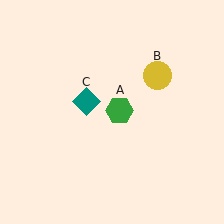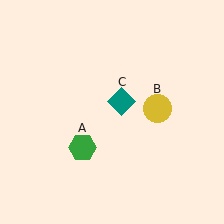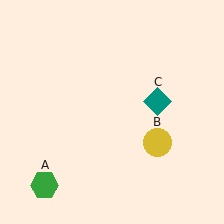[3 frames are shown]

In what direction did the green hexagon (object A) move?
The green hexagon (object A) moved down and to the left.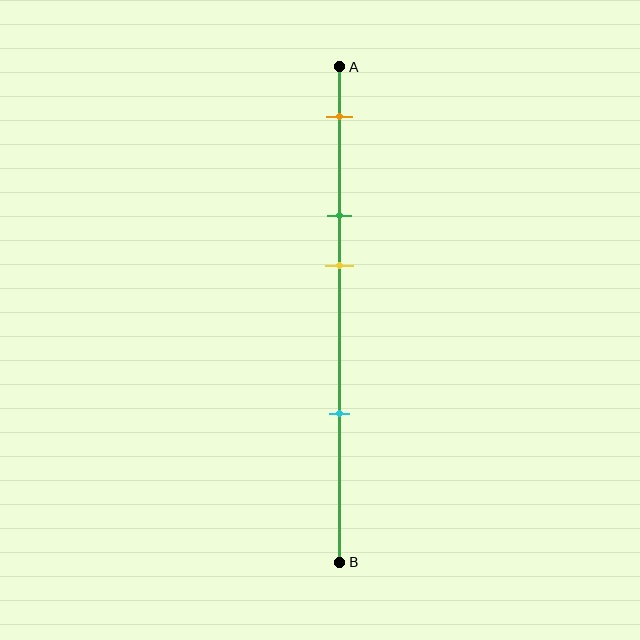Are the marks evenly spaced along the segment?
No, the marks are not evenly spaced.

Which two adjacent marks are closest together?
The green and yellow marks are the closest adjacent pair.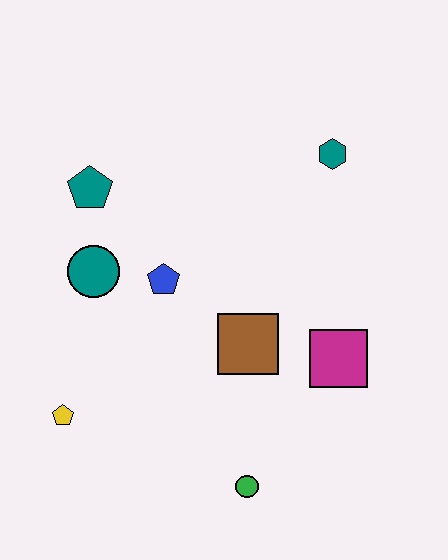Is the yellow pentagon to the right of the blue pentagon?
No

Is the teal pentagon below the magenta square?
No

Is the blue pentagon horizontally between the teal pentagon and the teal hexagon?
Yes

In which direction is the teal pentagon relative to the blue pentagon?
The teal pentagon is above the blue pentagon.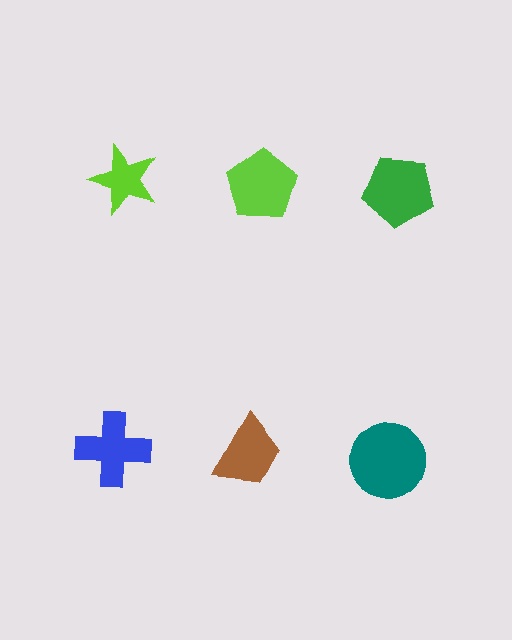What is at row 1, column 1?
A lime star.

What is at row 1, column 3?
A green pentagon.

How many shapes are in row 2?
3 shapes.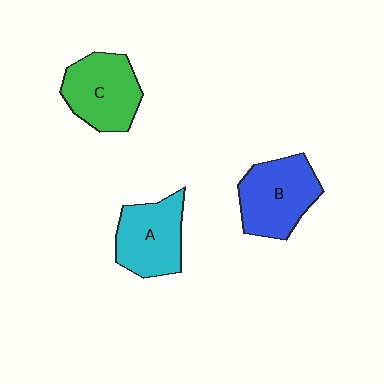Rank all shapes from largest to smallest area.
From largest to smallest: B (blue), C (green), A (cyan).